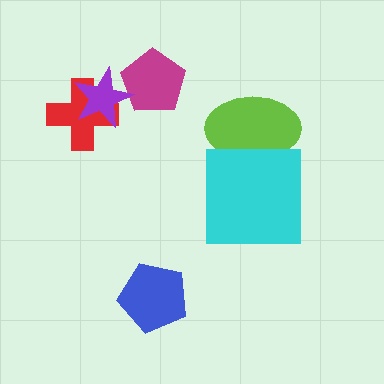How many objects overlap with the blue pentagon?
0 objects overlap with the blue pentagon.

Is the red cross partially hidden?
Yes, it is partially covered by another shape.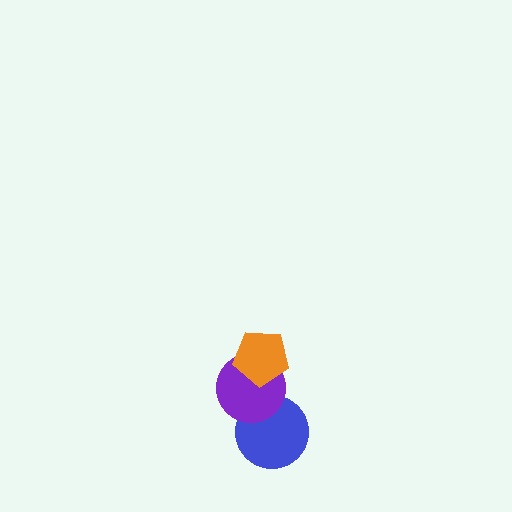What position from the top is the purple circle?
The purple circle is 2nd from the top.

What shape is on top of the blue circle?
The purple circle is on top of the blue circle.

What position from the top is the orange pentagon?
The orange pentagon is 1st from the top.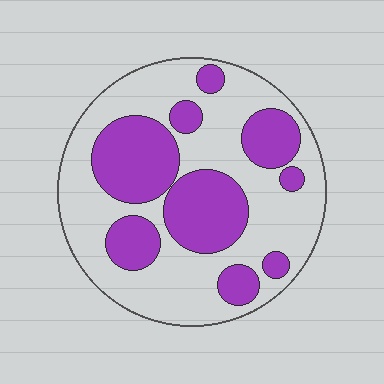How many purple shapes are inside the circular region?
9.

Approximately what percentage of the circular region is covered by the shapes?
Approximately 35%.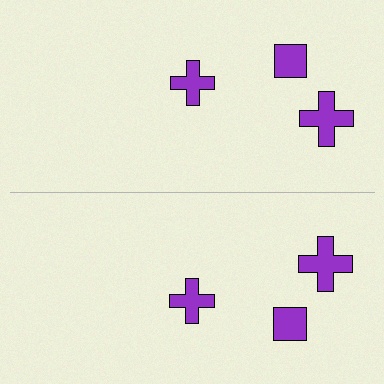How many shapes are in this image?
There are 6 shapes in this image.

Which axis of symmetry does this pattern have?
The pattern has a horizontal axis of symmetry running through the center of the image.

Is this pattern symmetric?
Yes, this pattern has bilateral (reflection) symmetry.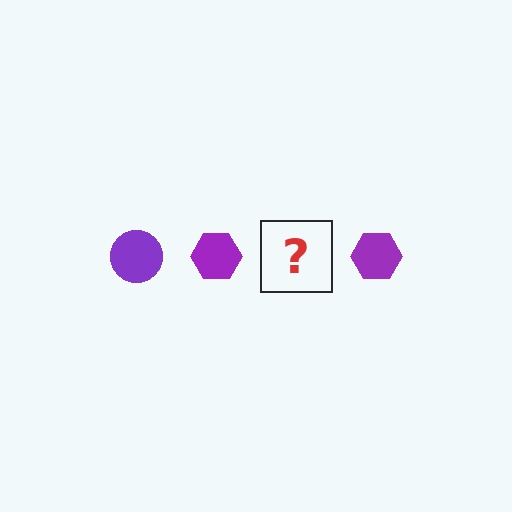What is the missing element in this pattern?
The missing element is a purple circle.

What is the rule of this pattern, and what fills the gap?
The rule is that the pattern cycles through circle, hexagon shapes in purple. The gap should be filled with a purple circle.